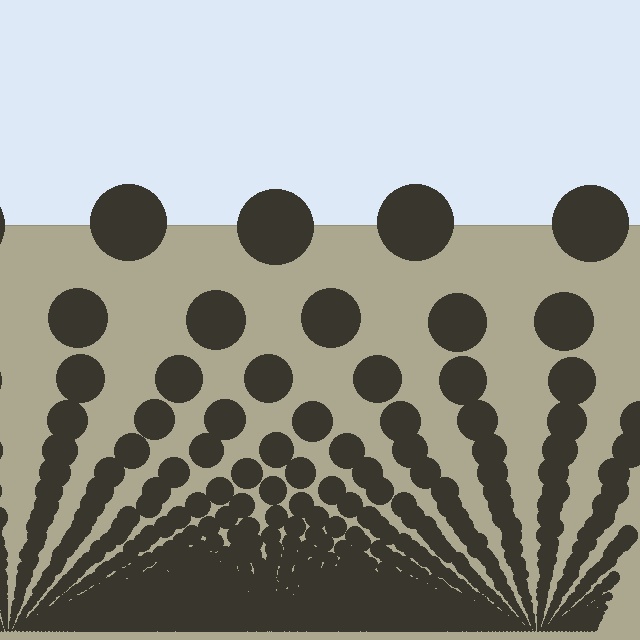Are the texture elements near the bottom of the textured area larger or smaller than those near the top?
Smaller. The gradient is inverted — elements near the bottom are smaller and denser.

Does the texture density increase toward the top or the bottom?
Density increases toward the bottom.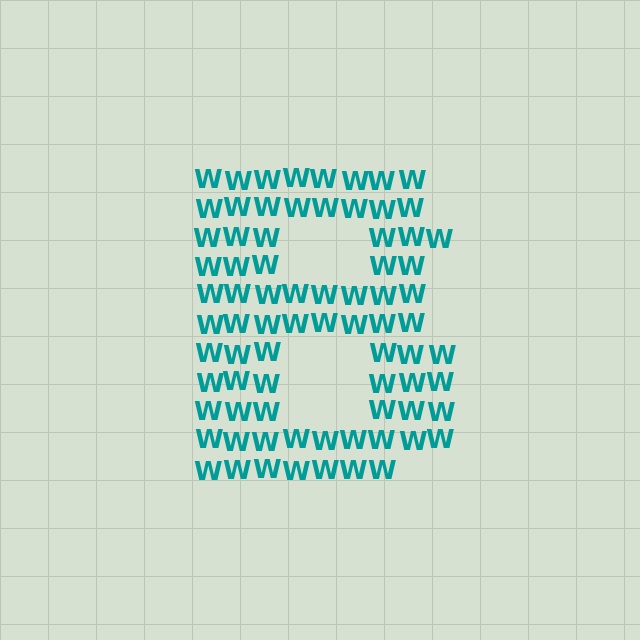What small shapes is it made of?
It is made of small letter W's.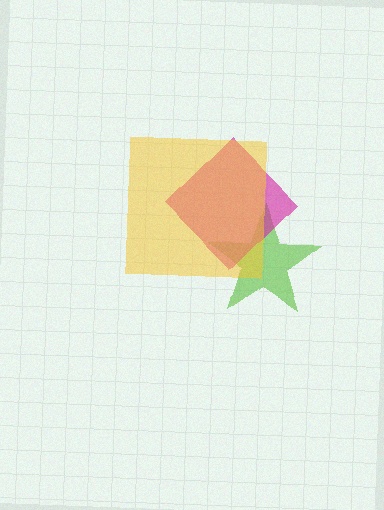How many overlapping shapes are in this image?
There are 3 overlapping shapes in the image.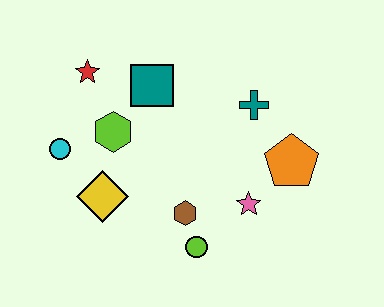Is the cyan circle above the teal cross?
No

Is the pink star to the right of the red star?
Yes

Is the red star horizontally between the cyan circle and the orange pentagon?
Yes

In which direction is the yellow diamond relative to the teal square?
The yellow diamond is below the teal square.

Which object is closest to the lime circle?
The brown hexagon is closest to the lime circle.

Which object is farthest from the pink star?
The red star is farthest from the pink star.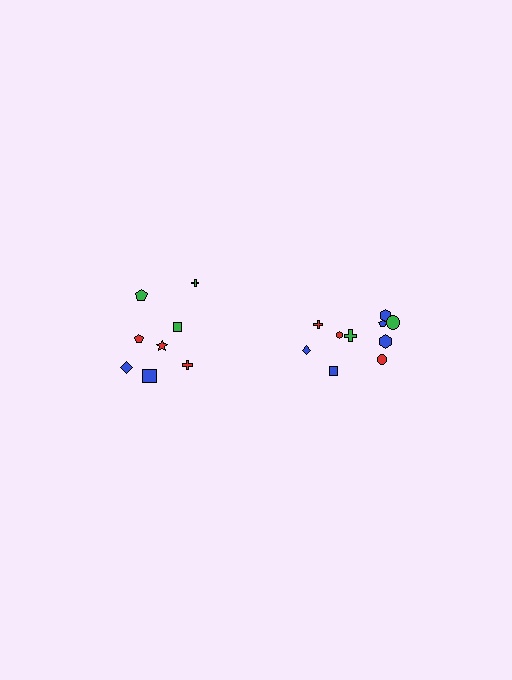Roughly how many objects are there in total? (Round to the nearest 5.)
Roughly 20 objects in total.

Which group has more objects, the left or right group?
The right group.